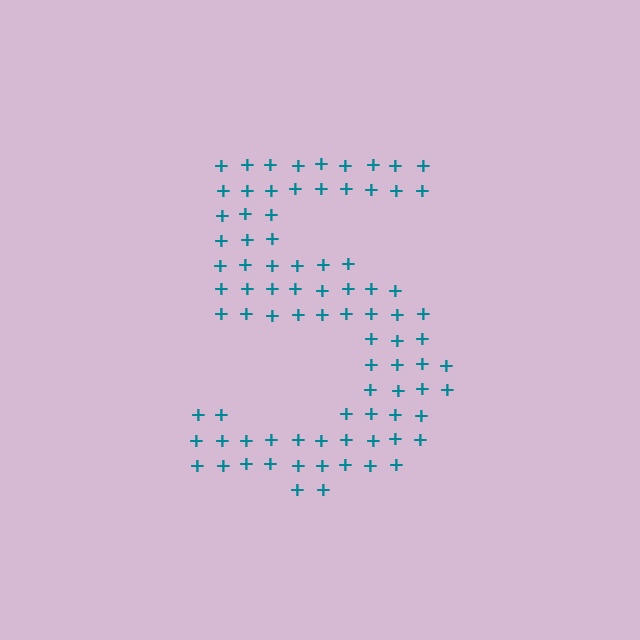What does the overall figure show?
The overall figure shows the digit 5.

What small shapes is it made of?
It is made of small plus signs.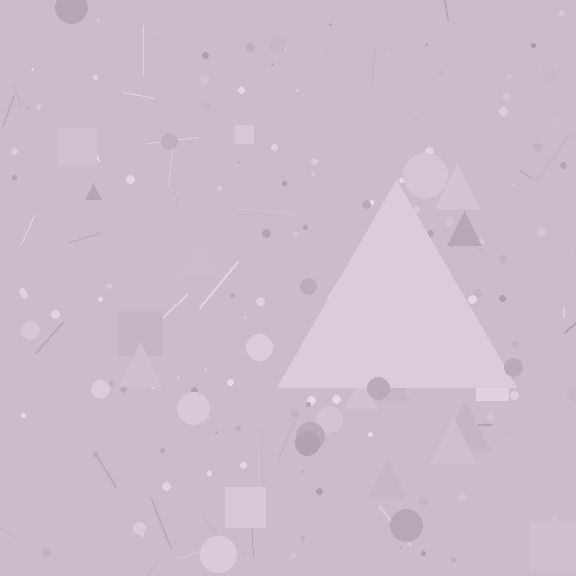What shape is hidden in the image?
A triangle is hidden in the image.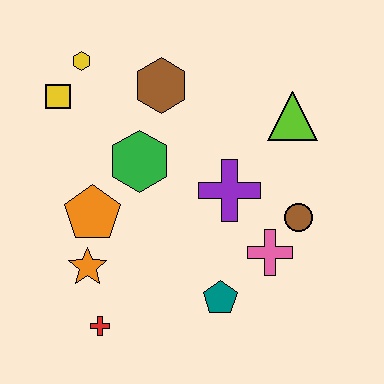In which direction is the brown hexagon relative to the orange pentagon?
The brown hexagon is above the orange pentagon.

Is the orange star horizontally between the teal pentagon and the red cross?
No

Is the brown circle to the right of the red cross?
Yes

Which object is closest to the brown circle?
The pink cross is closest to the brown circle.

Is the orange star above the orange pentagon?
No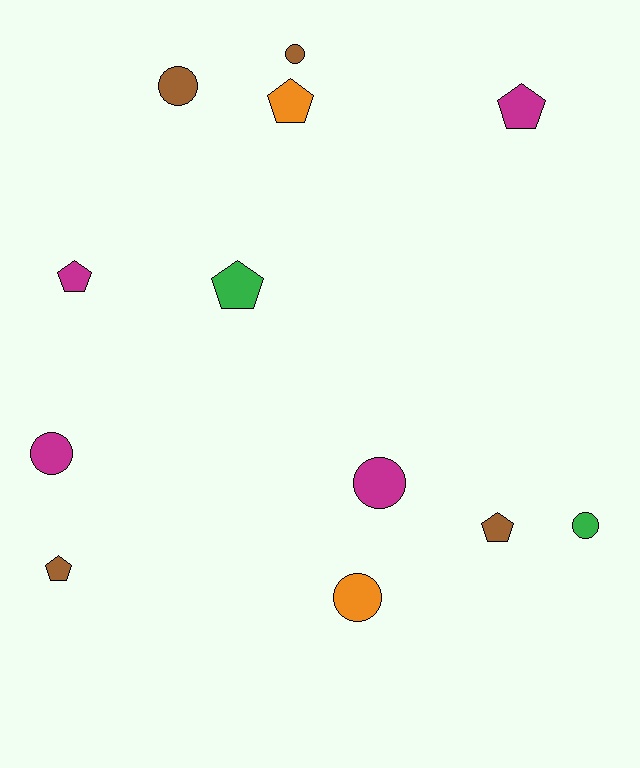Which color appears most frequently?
Brown, with 4 objects.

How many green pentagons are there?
There is 1 green pentagon.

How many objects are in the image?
There are 12 objects.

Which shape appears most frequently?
Circle, with 6 objects.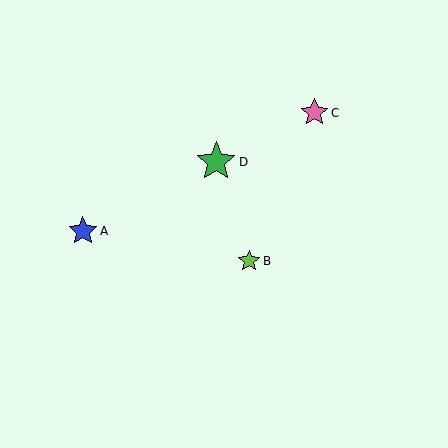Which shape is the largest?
The green star (labeled D) is the largest.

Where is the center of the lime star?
The center of the lime star is at (249, 261).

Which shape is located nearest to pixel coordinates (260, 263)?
The lime star (labeled B) at (249, 261) is nearest to that location.